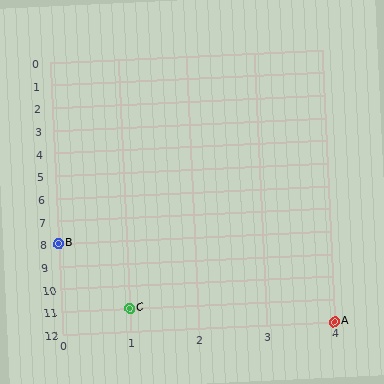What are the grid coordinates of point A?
Point A is at grid coordinates (4, 12).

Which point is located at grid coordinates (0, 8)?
Point B is at (0, 8).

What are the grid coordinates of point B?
Point B is at grid coordinates (0, 8).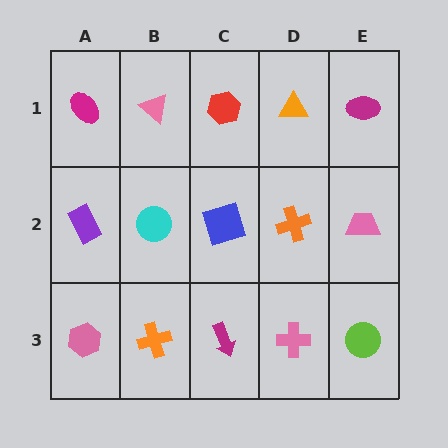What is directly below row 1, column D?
An orange cross.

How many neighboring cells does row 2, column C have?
4.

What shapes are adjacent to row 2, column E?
A magenta ellipse (row 1, column E), a lime circle (row 3, column E), an orange cross (row 2, column D).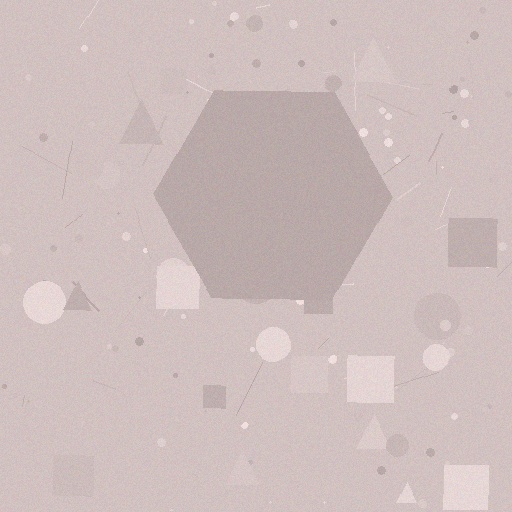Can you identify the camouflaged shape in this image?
The camouflaged shape is a hexagon.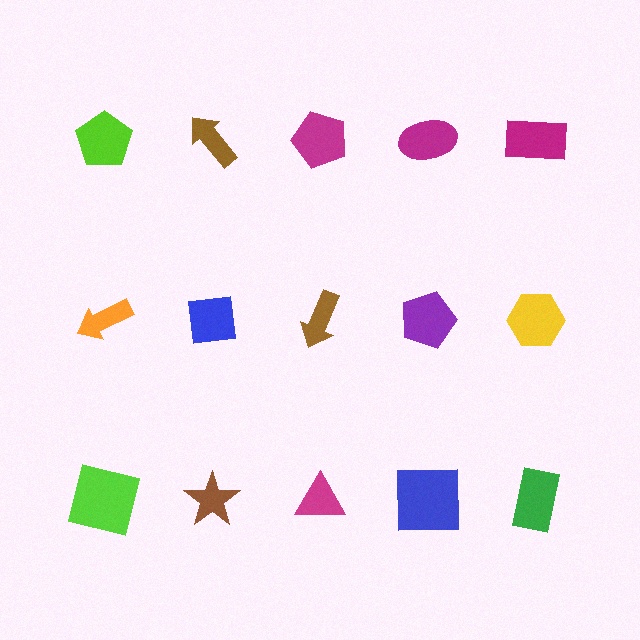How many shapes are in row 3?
5 shapes.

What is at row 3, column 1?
A lime square.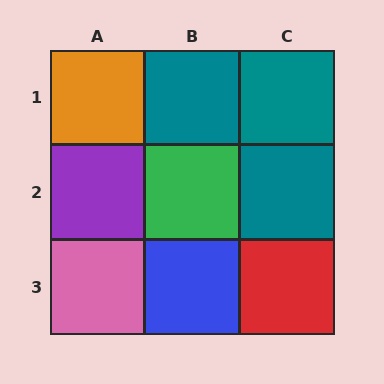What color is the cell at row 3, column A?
Pink.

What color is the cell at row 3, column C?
Red.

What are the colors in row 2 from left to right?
Purple, green, teal.